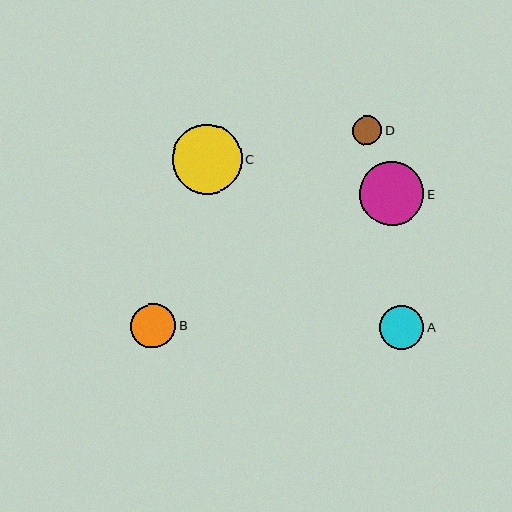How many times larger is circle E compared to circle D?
Circle E is approximately 2.2 times the size of circle D.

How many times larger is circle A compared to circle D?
Circle A is approximately 1.5 times the size of circle D.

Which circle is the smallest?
Circle D is the smallest with a size of approximately 30 pixels.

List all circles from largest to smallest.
From largest to smallest: C, E, B, A, D.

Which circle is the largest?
Circle C is the largest with a size of approximately 70 pixels.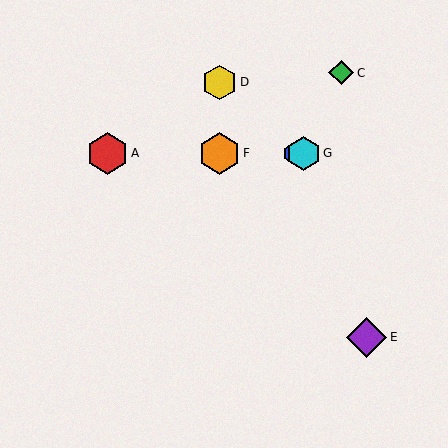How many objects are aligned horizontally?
4 objects (A, B, F, G) are aligned horizontally.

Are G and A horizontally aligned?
Yes, both are at y≈153.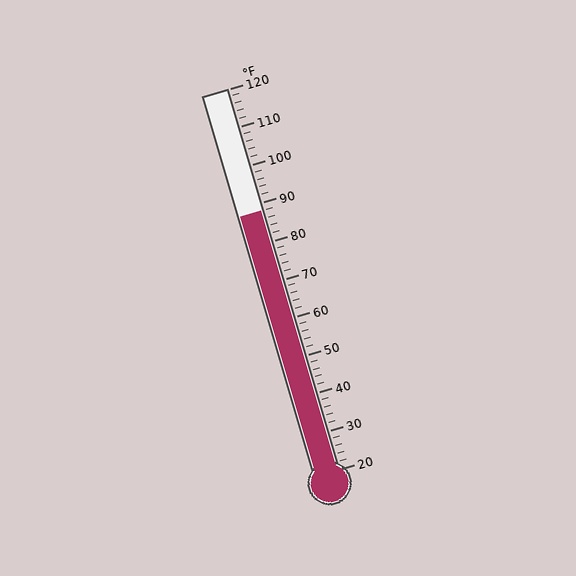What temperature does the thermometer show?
The thermometer shows approximately 88°F.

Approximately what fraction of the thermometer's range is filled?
The thermometer is filled to approximately 70% of its range.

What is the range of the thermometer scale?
The thermometer scale ranges from 20°F to 120°F.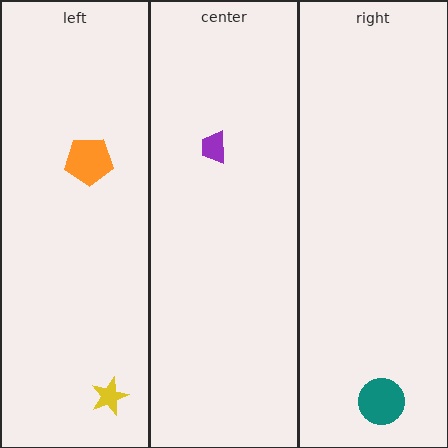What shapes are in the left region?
The yellow star, the orange pentagon.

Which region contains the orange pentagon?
The left region.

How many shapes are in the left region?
2.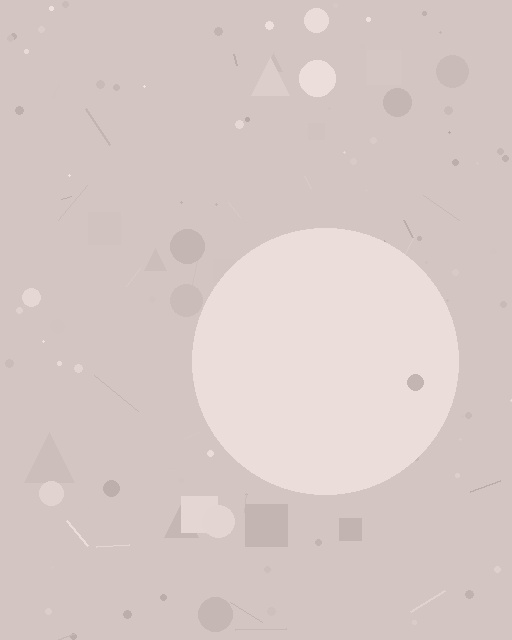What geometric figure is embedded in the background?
A circle is embedded in the background.